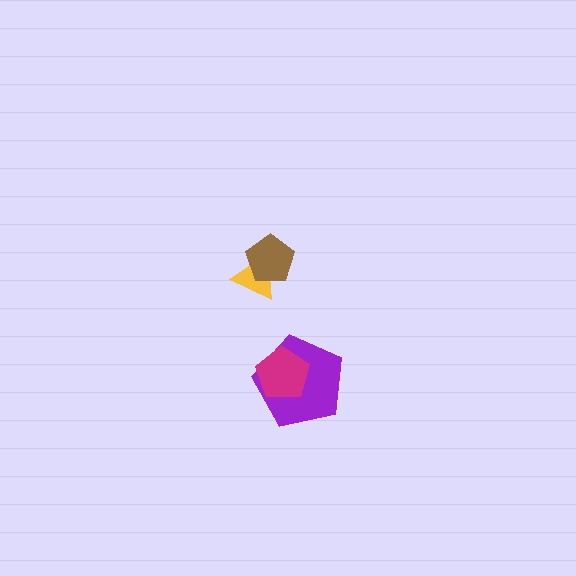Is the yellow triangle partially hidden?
Yes, it is partially covered by another shape.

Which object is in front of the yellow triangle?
The brown pentagon is in front of the yellow triangle.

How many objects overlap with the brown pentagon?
1 object overlaps with the brown pentagon.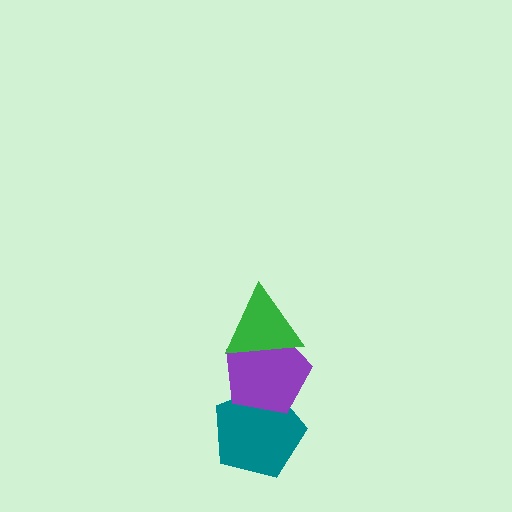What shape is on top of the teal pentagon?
The purple pentagon is on top of the teal pentagon.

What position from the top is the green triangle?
The green triangle is 1st from the top.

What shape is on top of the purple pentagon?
The green triangle is on top of the purple pentagon.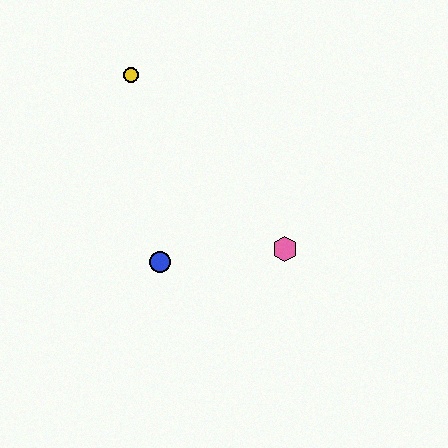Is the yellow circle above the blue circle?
Yes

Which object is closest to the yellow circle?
The blue circle is closest to the yellow circle.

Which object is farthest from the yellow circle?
The pink hexagon is farthest from the yellow circle.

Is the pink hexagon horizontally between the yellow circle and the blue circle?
No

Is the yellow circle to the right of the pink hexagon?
No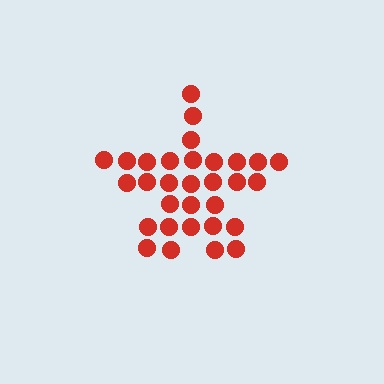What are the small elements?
The small elements are circles.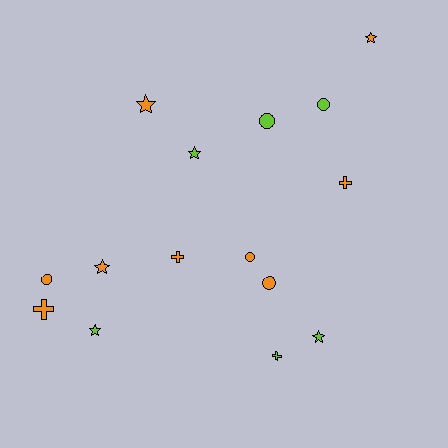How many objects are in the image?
There are 15 objects.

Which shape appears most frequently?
Star, with 6 objects.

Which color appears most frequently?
Orange, with 9 objects.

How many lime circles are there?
There are 2 lime circles.